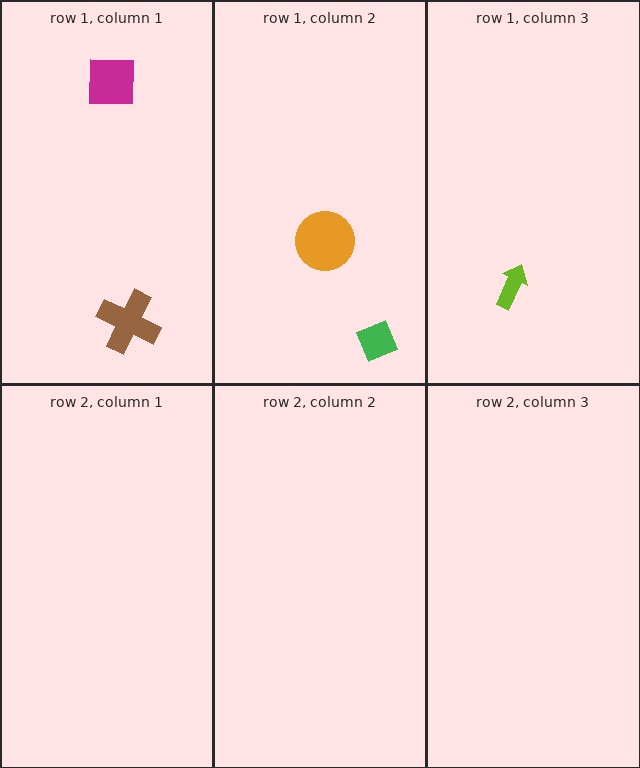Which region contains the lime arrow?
The row 1, column 3 region.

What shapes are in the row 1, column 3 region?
The lime arrow.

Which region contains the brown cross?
The row 1, column 1 region.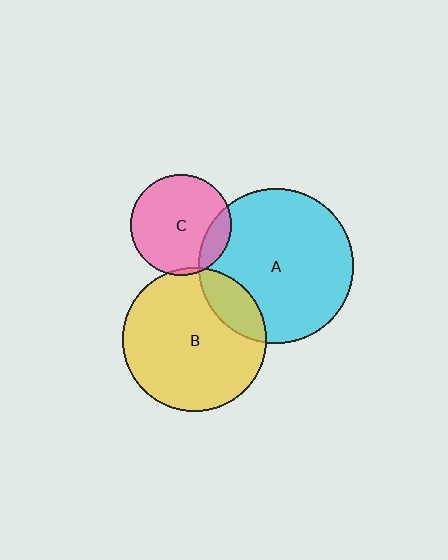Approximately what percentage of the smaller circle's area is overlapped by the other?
Approximately 15%.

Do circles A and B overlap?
Yes.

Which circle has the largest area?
Circle A (cyan).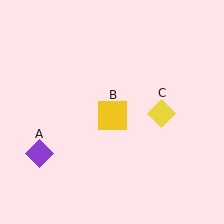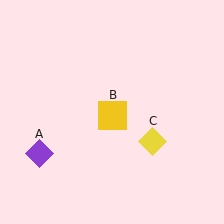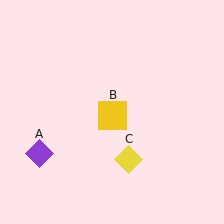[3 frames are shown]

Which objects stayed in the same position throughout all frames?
Purple diamond (object A) and yellow square (object B) remained stationary.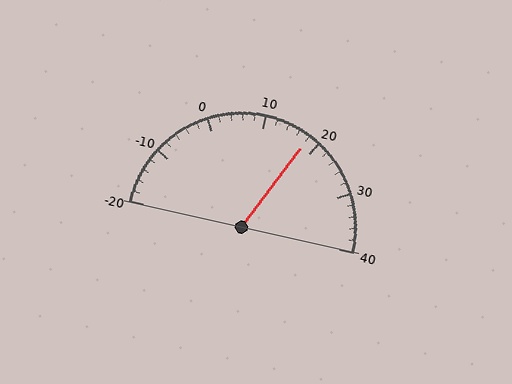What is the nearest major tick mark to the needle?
The nearest major tick mark is 20.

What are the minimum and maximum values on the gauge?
The gauge ranges from -20 to 40.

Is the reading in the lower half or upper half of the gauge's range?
The reading is in the upper half of the range (-20 to 40).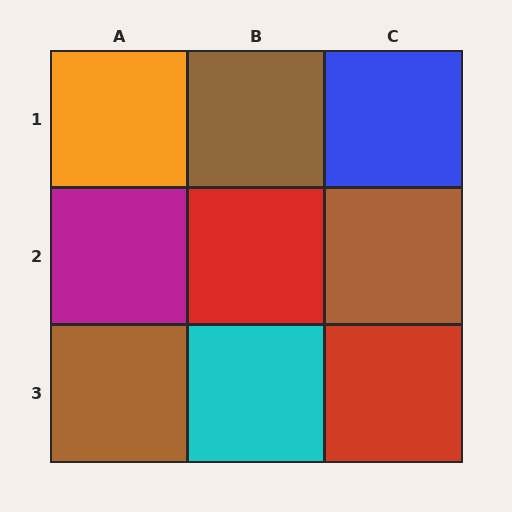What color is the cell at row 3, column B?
Cyan.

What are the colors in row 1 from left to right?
Orange, brown, blue.